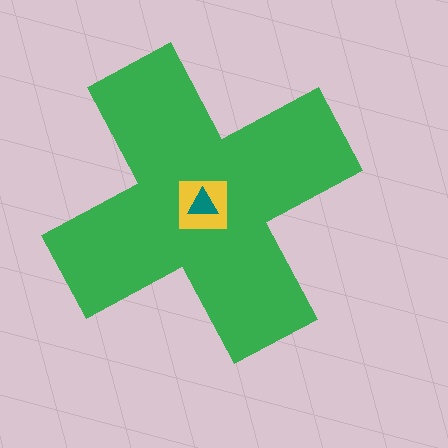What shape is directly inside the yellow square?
The teal triangle.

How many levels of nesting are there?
3.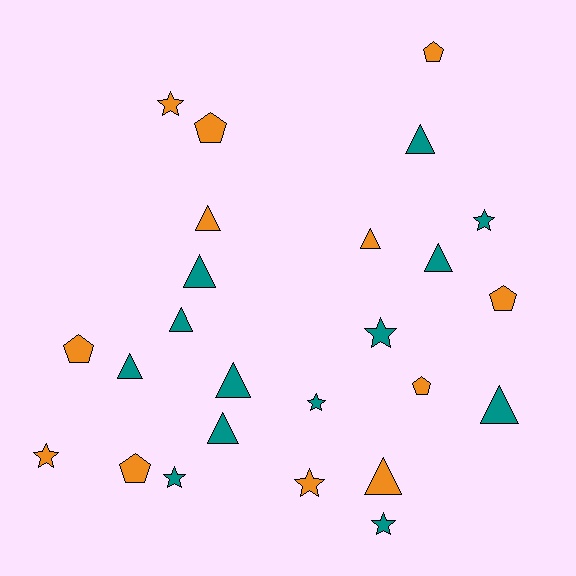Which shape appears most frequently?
Triangle, with 11 objects.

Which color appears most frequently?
Teal, with 13 objects.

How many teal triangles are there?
There are 8 teal triangles.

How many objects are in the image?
There are 25 objects.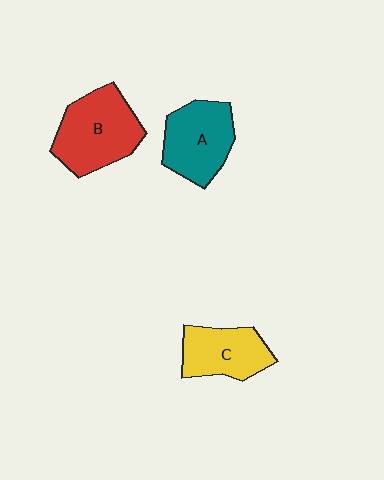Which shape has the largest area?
Shape B (red).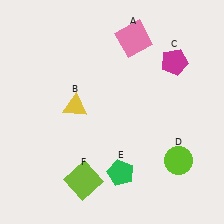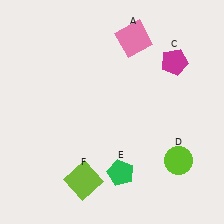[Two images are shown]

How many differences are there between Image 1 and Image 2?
There is 1 difference between the two images.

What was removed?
The yellow triangle (B) was removed in Image 2.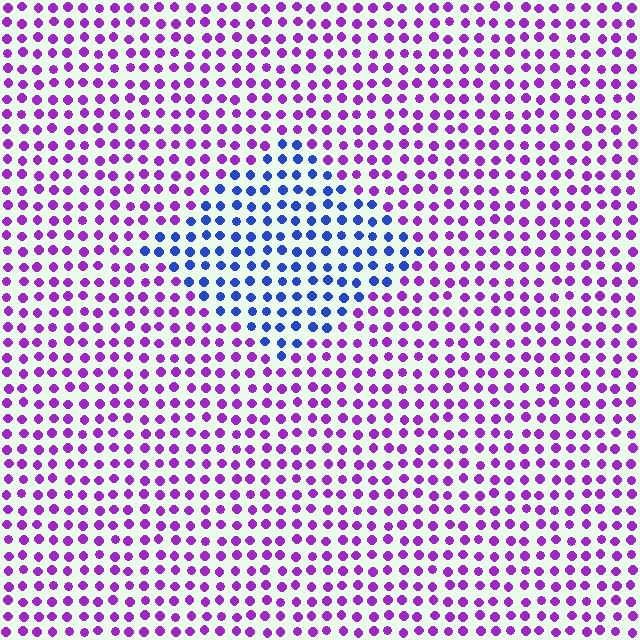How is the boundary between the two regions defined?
The boundary is defined purely by a slight shift in hue (about 58 degrees). Spacing, size, and orientation are identical on both sides.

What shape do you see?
I see a diamond.